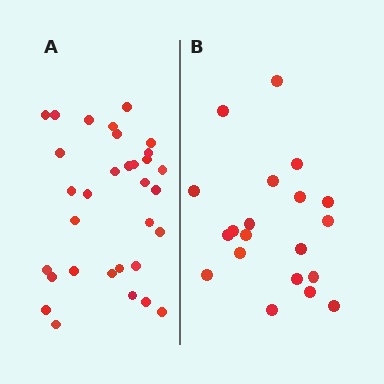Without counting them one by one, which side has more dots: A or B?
Region A (the left region) has more dots.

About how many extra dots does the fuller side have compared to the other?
Region A has roughly 12 or so more dots than region B.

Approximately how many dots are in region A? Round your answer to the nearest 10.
About 30 dots. (The exact count is 32, which rounds to 30.)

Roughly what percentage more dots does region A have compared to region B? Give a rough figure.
About 60% more.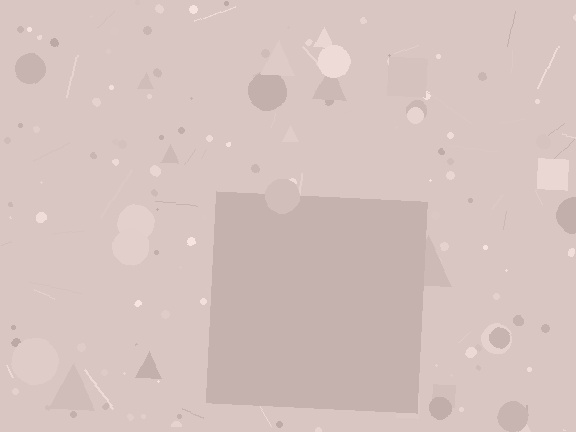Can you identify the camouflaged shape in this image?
The camouflaged shape is a square.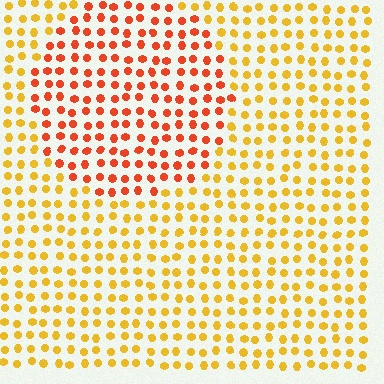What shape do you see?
I see a circle.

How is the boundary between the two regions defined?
The boundary is defined purely by a slight shift in hue (about 37 degrees). Spacing, size, and orientation are identical on both sides.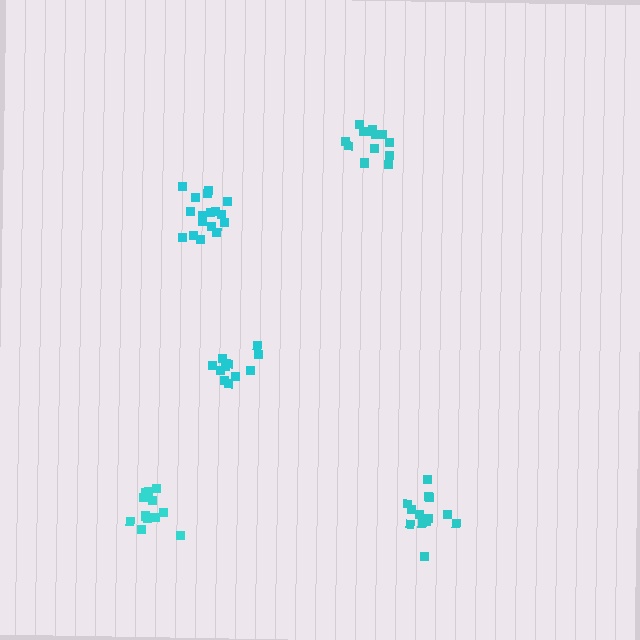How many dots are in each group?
Group 1: 17 dots, Group 2: 11 dots, Group 3: 13 dots, Group 4: 13 dots, Group 5: 12 dots (66 total).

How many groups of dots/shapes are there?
There are 5 groups.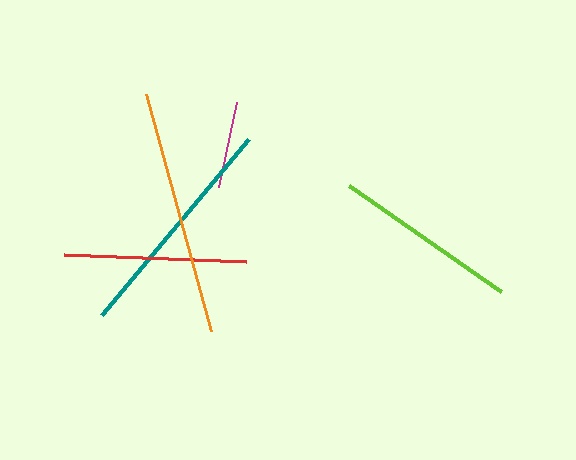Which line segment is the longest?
The orange line is the longest at approximately 245 pixels.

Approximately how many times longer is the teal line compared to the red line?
The teal line is approximately 1.3 times the length of the red line.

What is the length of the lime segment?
The lime segment is approximately 186 pixels long.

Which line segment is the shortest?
The magenta line is the shortest at approximately 88 pixels.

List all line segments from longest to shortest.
From longest to shortest: orange, teal, lime, red, magenta.